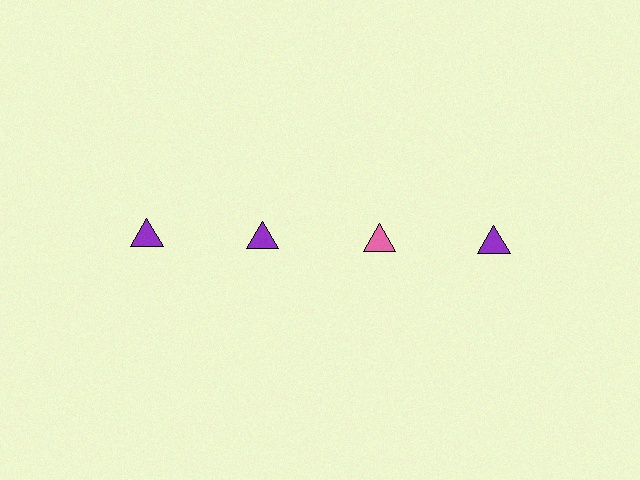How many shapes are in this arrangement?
There are 4 shapes arranged in a grid pattern.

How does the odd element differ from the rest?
It has a different color: pink instead of purple.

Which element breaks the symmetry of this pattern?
The pink triangle in the top row, center column breaks the symmetry. All other shapes are purple triangles.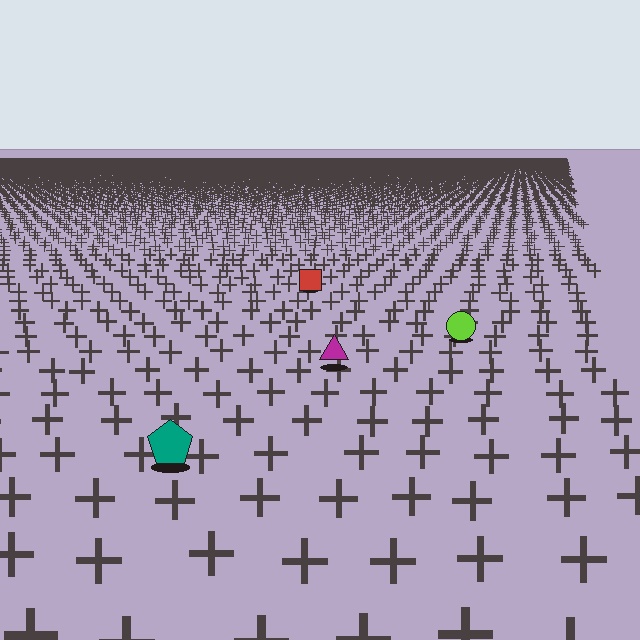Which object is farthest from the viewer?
The red square is farthest from the viewer. It appears smaller and the ground texture around it is denser.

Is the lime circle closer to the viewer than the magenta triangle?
No. The magenta triangle is closer — you can tell from the texture gradient: the ground texture is coarser near it.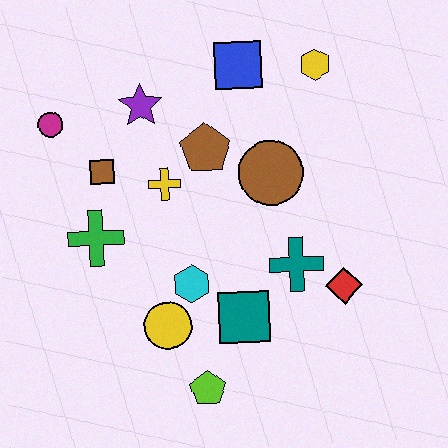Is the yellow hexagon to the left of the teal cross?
No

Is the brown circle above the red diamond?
Yes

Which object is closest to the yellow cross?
The brown pentagon is closest to the yellow cross.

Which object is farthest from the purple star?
The lime pentagon is farthest from the purple star.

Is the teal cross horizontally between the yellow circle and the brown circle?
No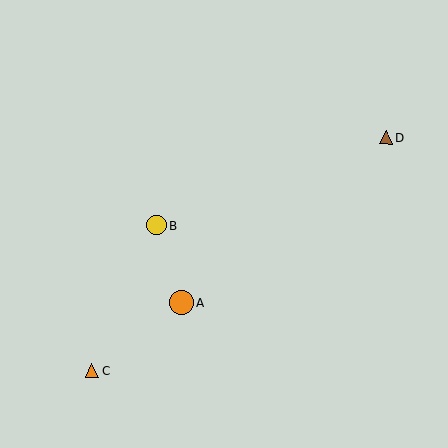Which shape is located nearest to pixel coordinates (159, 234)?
The yellow circle (labeled B) at (157, 226) is nearest to that location.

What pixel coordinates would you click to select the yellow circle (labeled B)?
Click at (157, 226) to select the yellow circle B.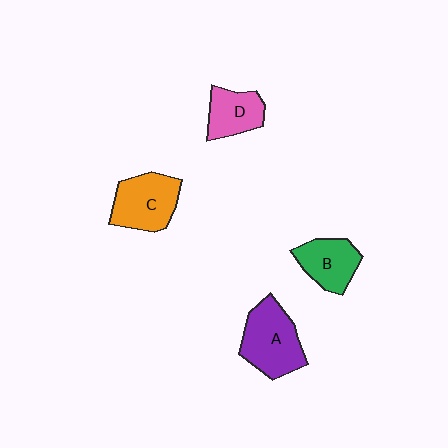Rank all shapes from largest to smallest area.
From largest to smallest: A (purple), C (orange), B (green), D (pink).